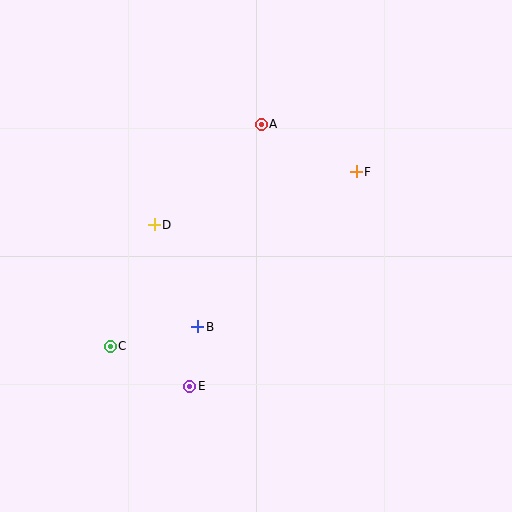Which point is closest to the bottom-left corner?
Point C is closest to the bottom-left corner.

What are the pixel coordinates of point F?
Point F is at (356, 172).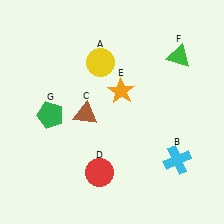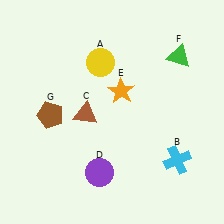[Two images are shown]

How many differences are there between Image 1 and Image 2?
There are 2 differences between the two images.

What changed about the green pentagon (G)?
In Image 1, G is green. In Image 2, it changed to brown.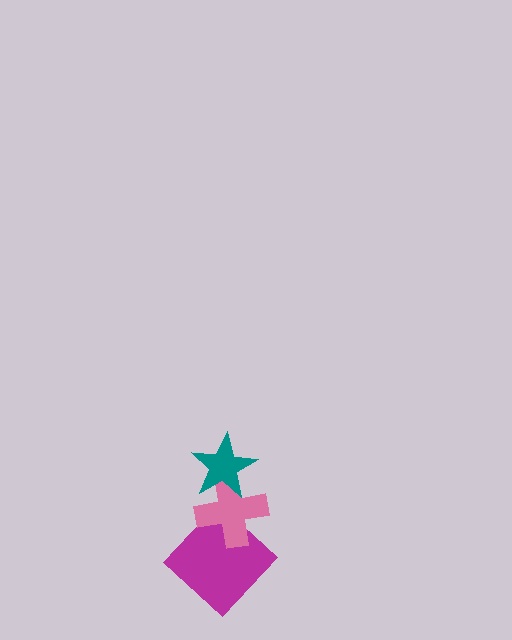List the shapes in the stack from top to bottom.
From top to bottom: the teal star, the pink cross, the magenta diamond.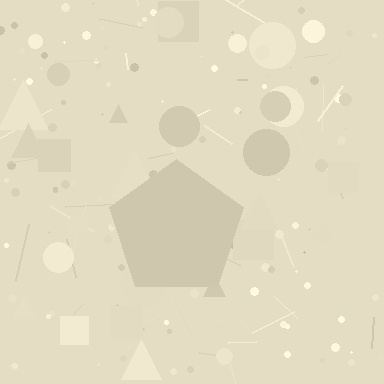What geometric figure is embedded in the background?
A pentagon is embedded in the background.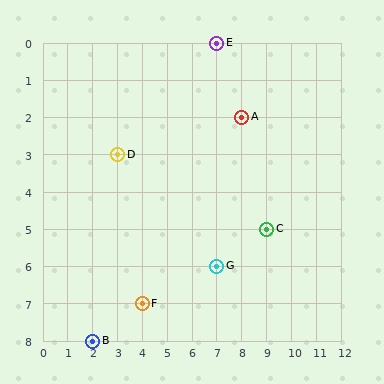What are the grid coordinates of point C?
Point C is at grid coordinates (9, 5).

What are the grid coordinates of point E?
Point E is at grid coordinates (7, 0).